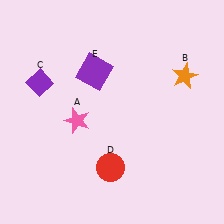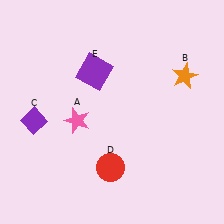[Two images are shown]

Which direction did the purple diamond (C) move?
The purple diamond (C) moved down.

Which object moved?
The purple diamond (C) moved down.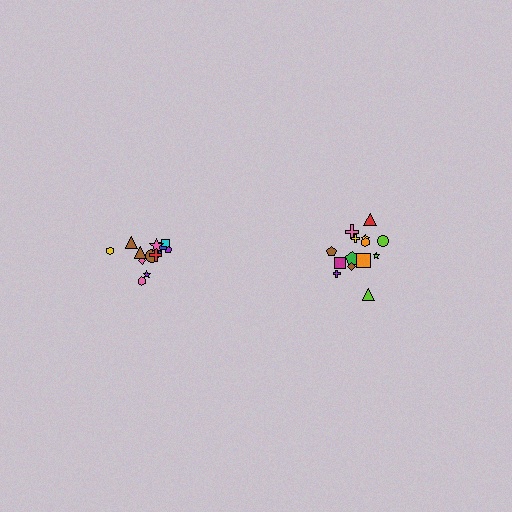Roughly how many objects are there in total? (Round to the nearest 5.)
Roughly 25 objects in total.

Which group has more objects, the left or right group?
The right group.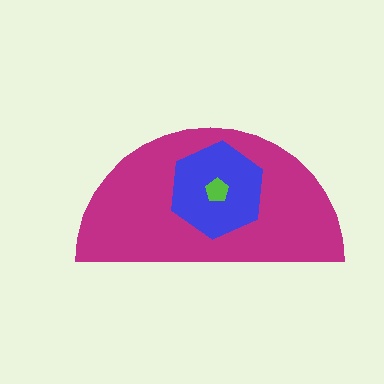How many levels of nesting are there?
3.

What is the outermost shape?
The magenta semicircle.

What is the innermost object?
The lime pentagon.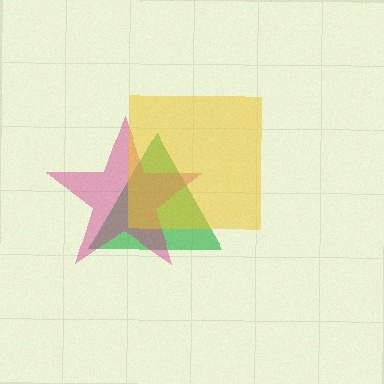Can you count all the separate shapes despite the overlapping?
Yes, there are 3 separate shapes.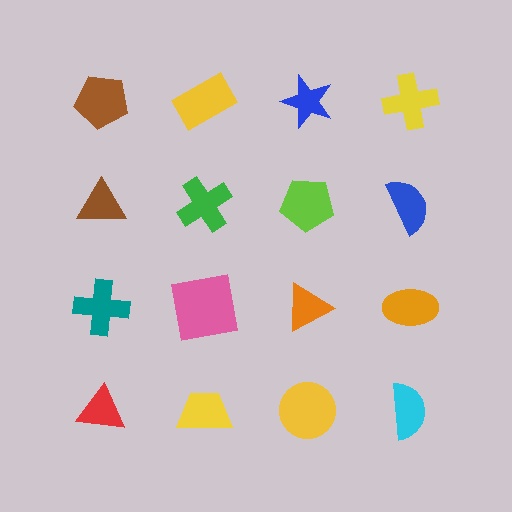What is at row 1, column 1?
A brown pentagon.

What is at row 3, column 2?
A pink square.